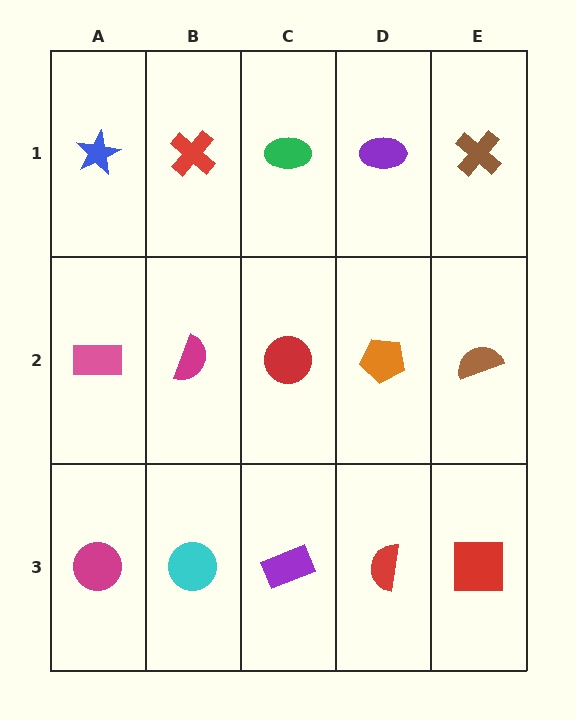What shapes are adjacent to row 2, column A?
A blue star (row 1, column A), a magenta circle (row 3, column A), a magenta semicircle (row 2, column B).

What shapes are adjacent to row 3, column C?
A red circle (row 2, column C), a cyan circle (row 3, column B), a red semicircle (row 3, column D).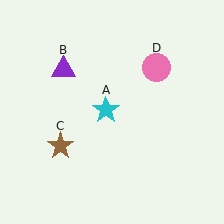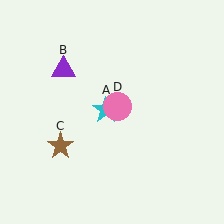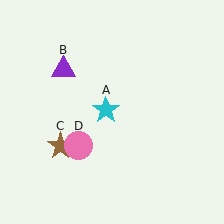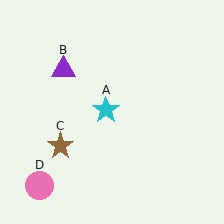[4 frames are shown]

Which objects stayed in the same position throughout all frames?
Cyan star (object A) and purple triangle (object B) and brown star (object C) remained stationary.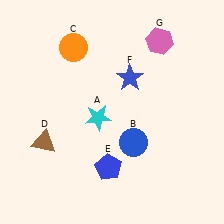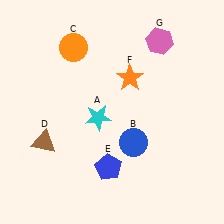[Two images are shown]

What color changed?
The star (F) changed from blue in Image 1 to orange in Image 2.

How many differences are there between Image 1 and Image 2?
There is 1 difference between the two images.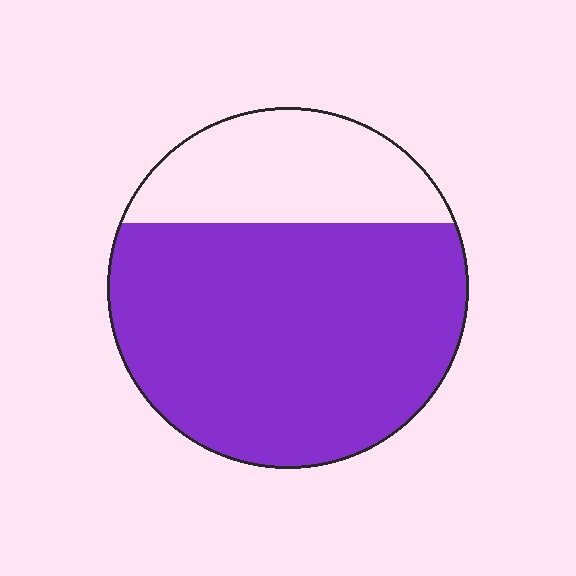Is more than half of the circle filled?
Yes.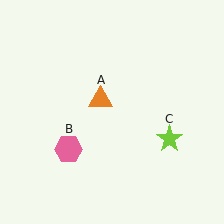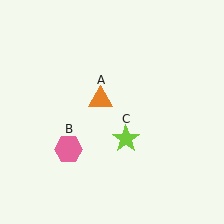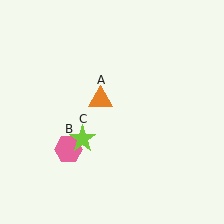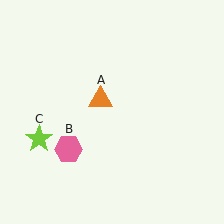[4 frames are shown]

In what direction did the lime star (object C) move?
The lime star (object C) moved left.